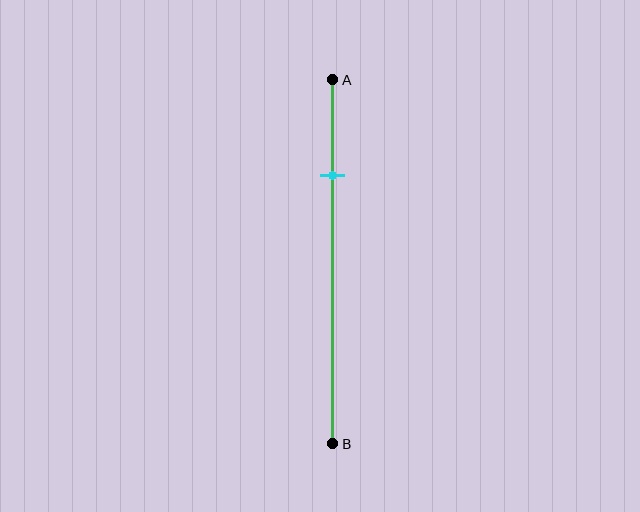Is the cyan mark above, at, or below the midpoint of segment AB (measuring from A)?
The cyan mark is above the midpoint of segment AB.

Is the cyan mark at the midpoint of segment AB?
No, the mark is at about 25% from A, not at the 50% midpoint.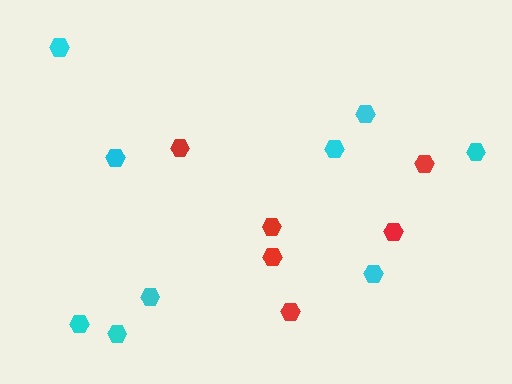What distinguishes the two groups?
There are 2 groups: one group of cyan hexagons (9) and one group of red hexagons (6).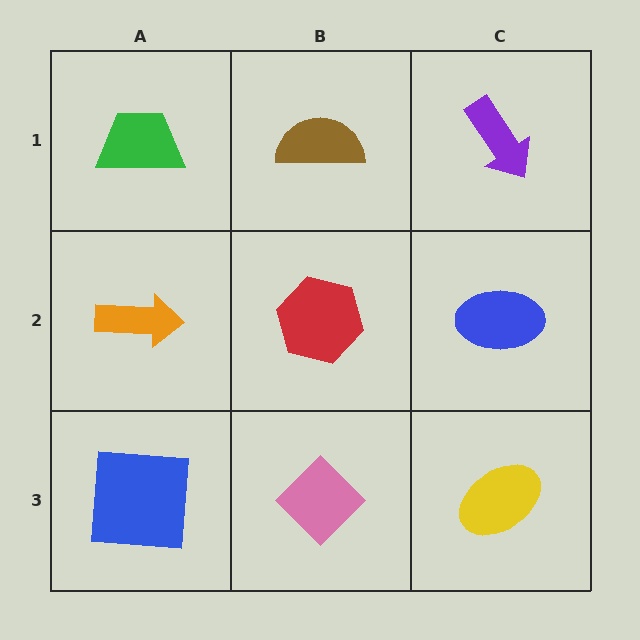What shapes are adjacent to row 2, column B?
A brown semicircle (row 1, column B), a pink diamond (row 3, column B), an orange arrow (row 2, column A), a blue ellipse (row 2, column C).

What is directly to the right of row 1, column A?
A brown semicircle.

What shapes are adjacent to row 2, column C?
A purple arrow (row 1, column C), a yellow ellipse (row 3, column C), a red hexagon (row 2, column B).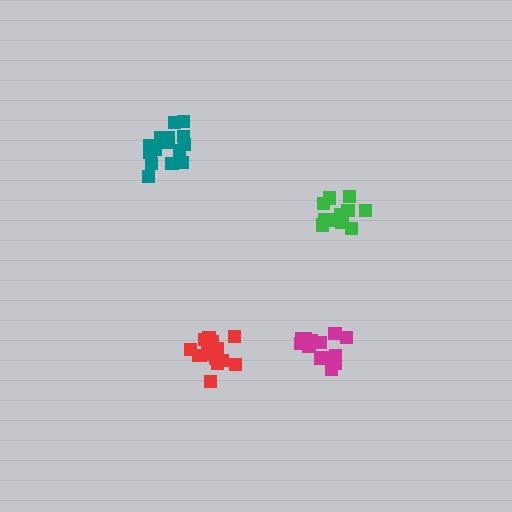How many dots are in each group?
Group 1: 14 dots, Group 2: 13 dots, Group 3: 16 dots, Group 4: 16 dots (59 total).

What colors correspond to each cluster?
The clusters are colored: green, magenta, red, teal.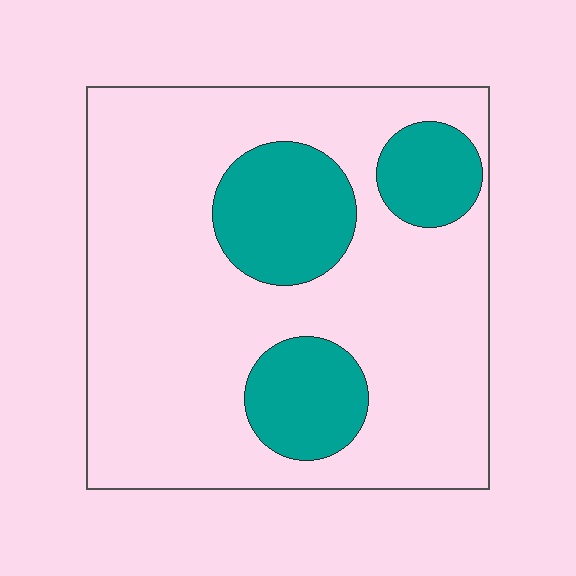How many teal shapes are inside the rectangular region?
3.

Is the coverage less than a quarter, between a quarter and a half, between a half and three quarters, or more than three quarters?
Less than a quarter.